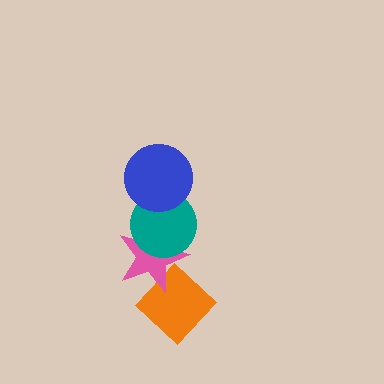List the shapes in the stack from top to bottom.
From top to bottom: the blue circle, the teal circle, the pink star, the orange diamond.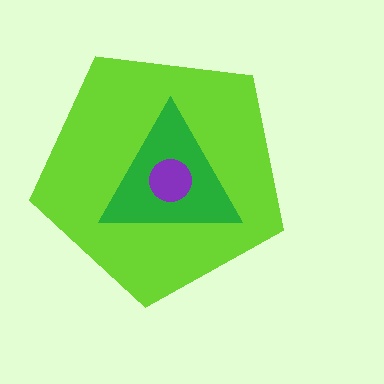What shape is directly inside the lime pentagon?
The green triangle.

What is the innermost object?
The purple circle.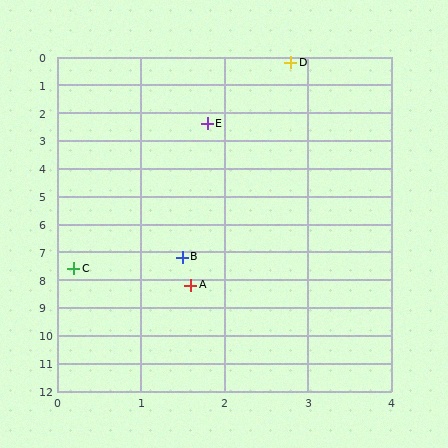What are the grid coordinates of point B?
Point B is at approximately (1.5, 7.2).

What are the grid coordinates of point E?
Point E is at approximately (1.8, 2.4).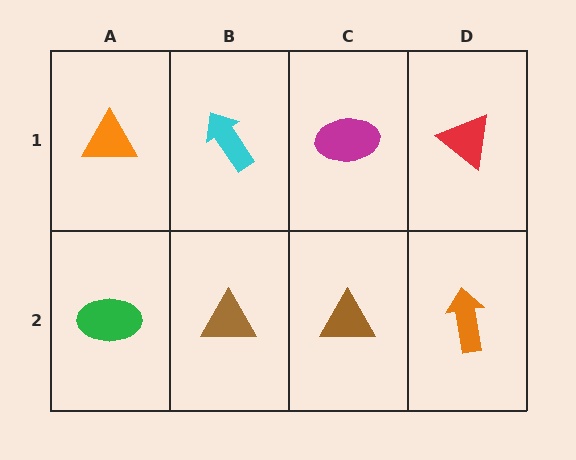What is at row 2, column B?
A brown triangle.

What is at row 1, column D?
A red triangle.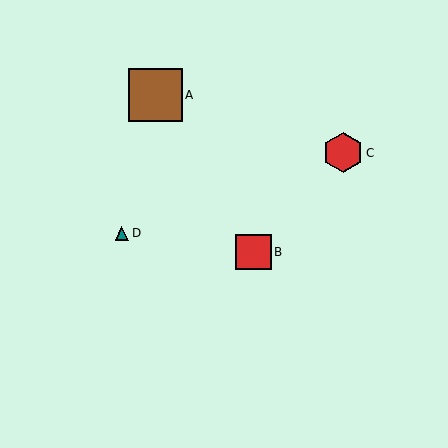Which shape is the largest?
The brown square (labeled A) is the largest.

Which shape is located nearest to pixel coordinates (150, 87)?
The brown square (labeled A) at (155, 95) is nearest to that location.